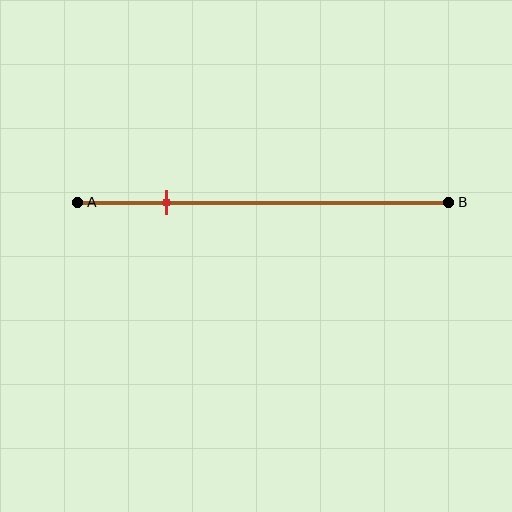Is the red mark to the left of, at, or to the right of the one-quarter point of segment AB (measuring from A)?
The red mark is approximately at the one-quarter point of segment AB.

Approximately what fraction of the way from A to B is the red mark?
The red mark is approximately 25% of the way from A to B.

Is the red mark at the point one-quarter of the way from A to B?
Yes, the mark is approximately at the one-quarter point.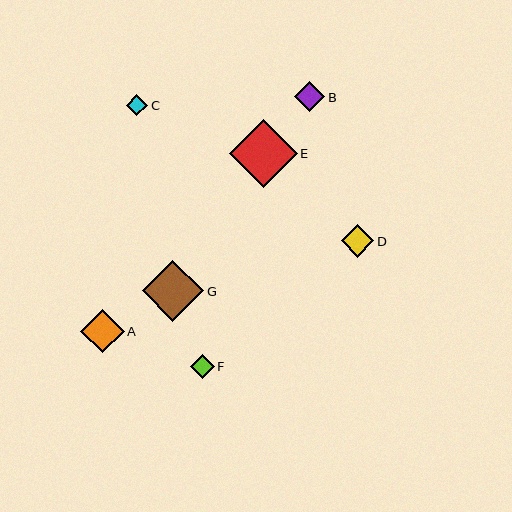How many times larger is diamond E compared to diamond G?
Diamond E is approximately 1.1 times the size of diamond G.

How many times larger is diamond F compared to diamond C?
Diamond F is approximately 1.2 times the size of diamond C.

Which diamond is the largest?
Diamond E is the largest with a size of approximately 68 pixels.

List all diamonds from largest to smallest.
From largest to smallest: E, G, A, D, B, F, C.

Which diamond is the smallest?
Diamond C is the smallest with a size of approximately 21 pixels.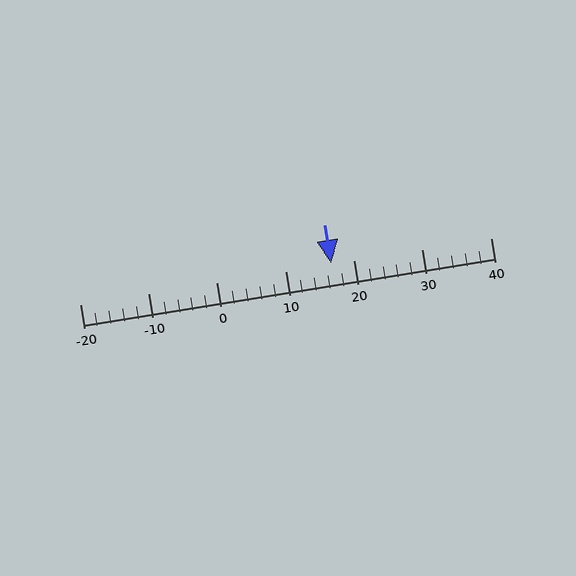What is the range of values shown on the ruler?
The ruler shows values from -20 to 40.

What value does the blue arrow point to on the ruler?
The blue arrow points to approximately 17.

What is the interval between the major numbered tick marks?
The major tick marks are spaced 10 units apart.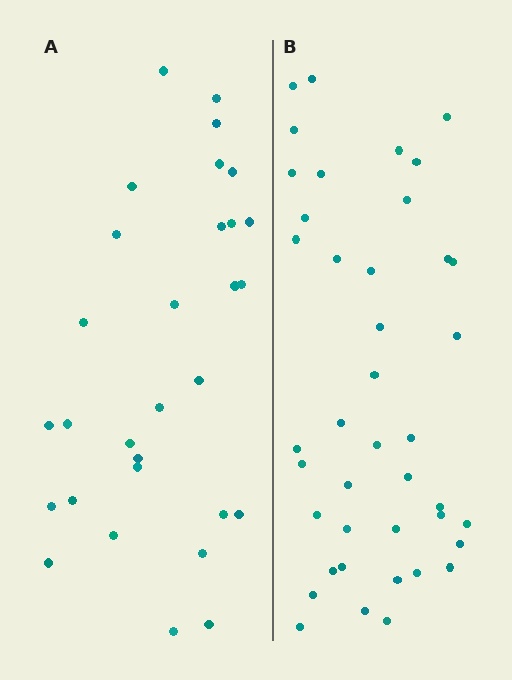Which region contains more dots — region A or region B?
Region B (the right region) has more dots.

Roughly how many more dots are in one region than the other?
Region B has roughly 12 or so more dots than region A.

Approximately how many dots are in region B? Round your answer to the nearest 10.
About 40 dots. (The exact count is 41, which rounds to 40.)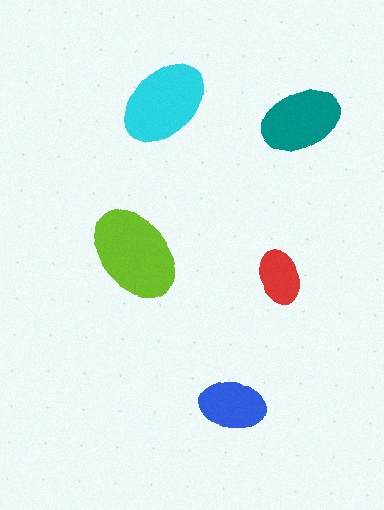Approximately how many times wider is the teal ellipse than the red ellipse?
About 1.5 times wider.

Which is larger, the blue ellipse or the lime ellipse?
The lime one.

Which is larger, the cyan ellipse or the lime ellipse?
The lime one.